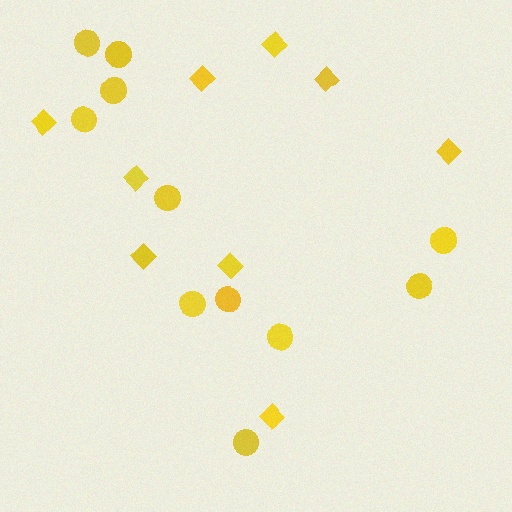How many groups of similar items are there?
There are 2 groups: one group of circles (11) and one group of diamonds (9).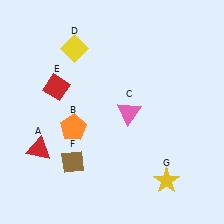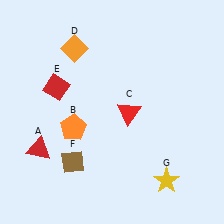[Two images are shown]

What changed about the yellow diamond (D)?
In Image 1, D is yellow. In Image 2, it changed to orange.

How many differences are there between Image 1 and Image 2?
There are 2 differences between the two images.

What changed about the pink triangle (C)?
In Image 1, C is pink. In Image 2, it changed to red.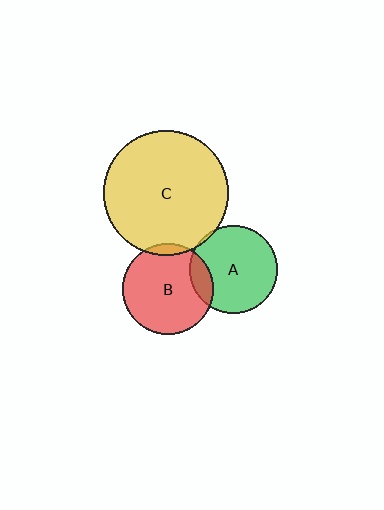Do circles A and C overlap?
Yes.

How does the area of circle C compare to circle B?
Approximately 1.9 times.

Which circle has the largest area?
Circle C (yellow).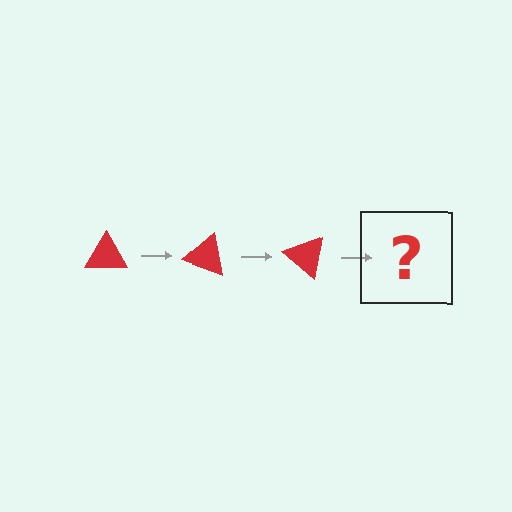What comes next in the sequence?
The next element should be a red triangle rotated 60 degrees.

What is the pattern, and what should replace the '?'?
The pattern is that the triangle rotates 20 degrees each step. The '?' should be a red triangle rotated 60 degrees.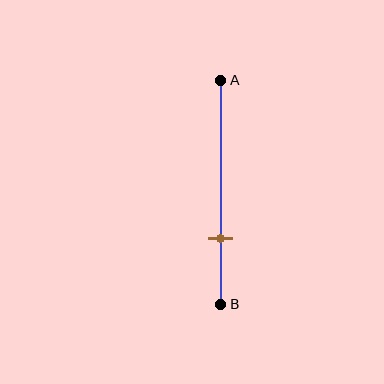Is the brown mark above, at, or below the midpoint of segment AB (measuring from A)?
The brown mark is below the midpoint of segment AB.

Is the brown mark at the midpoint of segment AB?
No, the mark is at about 70% from A, not at the 50% midpoint.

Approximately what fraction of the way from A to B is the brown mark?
The brown mark is approximately 70% of the way from A to B.